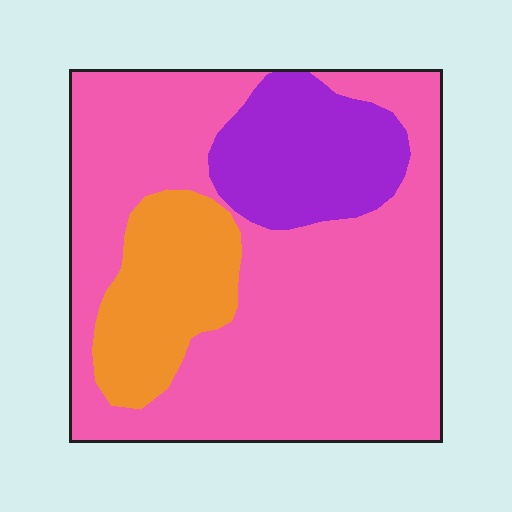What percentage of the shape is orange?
Orange covers around 15% of the shape.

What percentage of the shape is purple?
Purple takes up about one sixth (1/6) of the shape.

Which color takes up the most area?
Pink, at roughly 65%.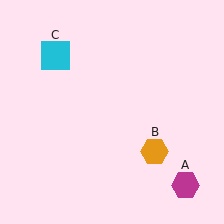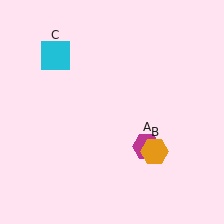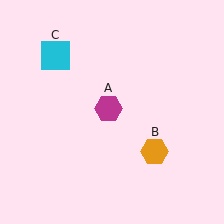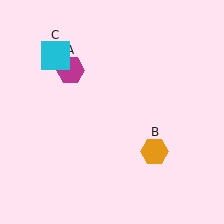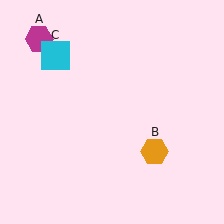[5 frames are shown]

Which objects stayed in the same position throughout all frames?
Orange hexagon (object B) and cyan square (object C) remained stationary.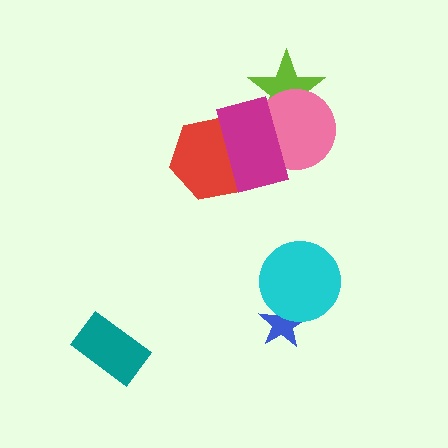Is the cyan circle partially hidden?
No, no other shape covers it.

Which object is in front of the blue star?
The cyan circle is in front of the blue star.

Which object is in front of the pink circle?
The magenta rectangle is in front of the pink circle.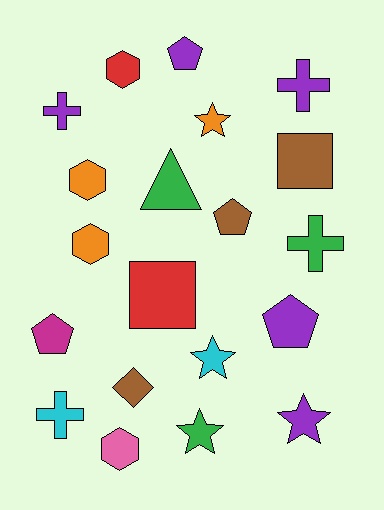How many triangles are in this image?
There is 1 triangle.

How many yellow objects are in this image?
There are no yellow objects.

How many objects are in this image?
There are 20 objects.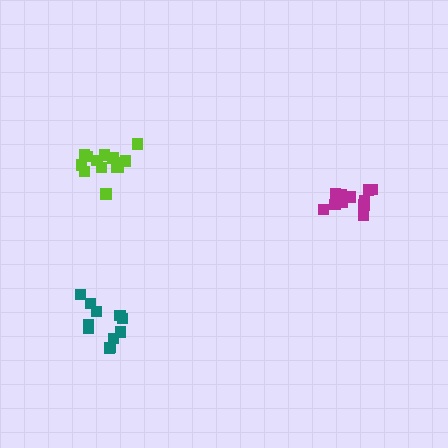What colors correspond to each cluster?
The clusters are colored: lime, magenta, teal.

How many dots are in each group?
Group 1: 15 dots, Group 2: 11 dots, Group 3: 11 dots (37 total).